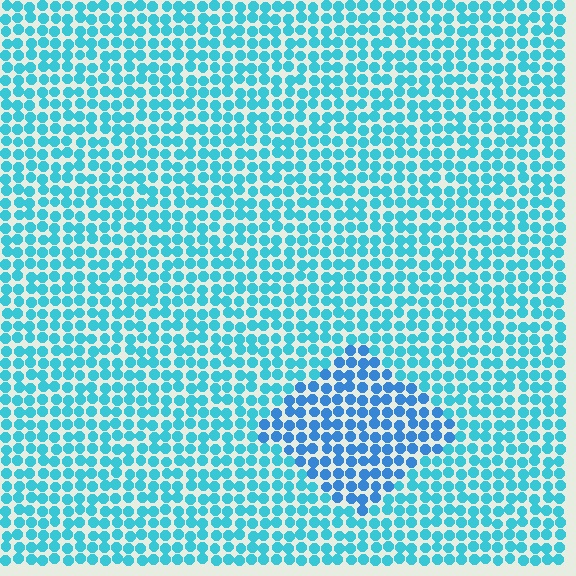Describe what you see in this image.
The image is filled with small cyan elements in a uniform arrangement. A diamond-shaped region is visible where the elements are tinted to a slightly different hue, forming a subtle color boundary.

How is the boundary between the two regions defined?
The boundary is defined purely by a slight shift in hue (about 25 degrees). Spacing, size, and orientation are identical on both sides.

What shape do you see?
I see a diamond.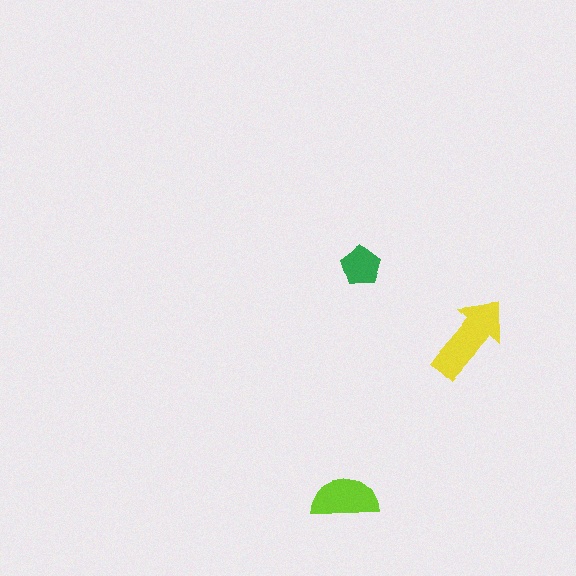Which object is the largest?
The yellow arrow.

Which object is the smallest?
The green pentagon.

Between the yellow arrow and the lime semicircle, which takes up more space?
The yellow arrow.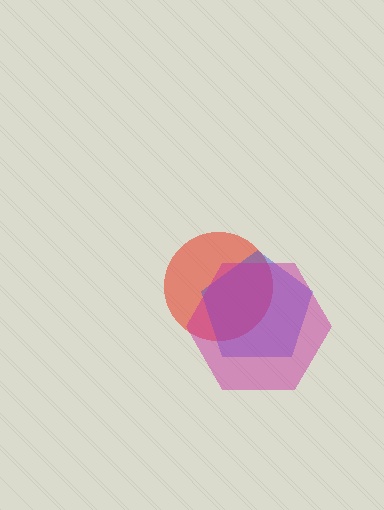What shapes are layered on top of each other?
The layered shapes are: a red circle, a blue pentagon, a magenta hexagon.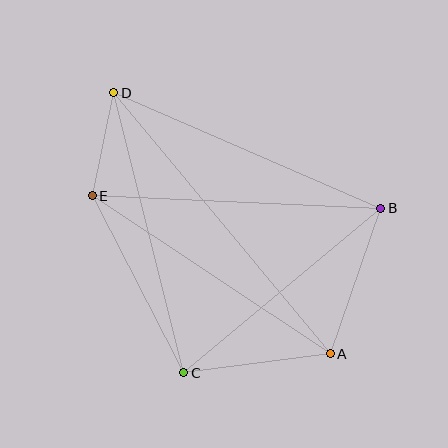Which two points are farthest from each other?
Points A and D are farthest from each other.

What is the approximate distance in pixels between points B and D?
The distance between B and D is approximately 291 pixels.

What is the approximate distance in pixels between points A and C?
The distance between A and C is approximately 148 pixels.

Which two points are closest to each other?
Points D and E are closest to each other.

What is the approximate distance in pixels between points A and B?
The distance between A and B is approximately 154 pixels.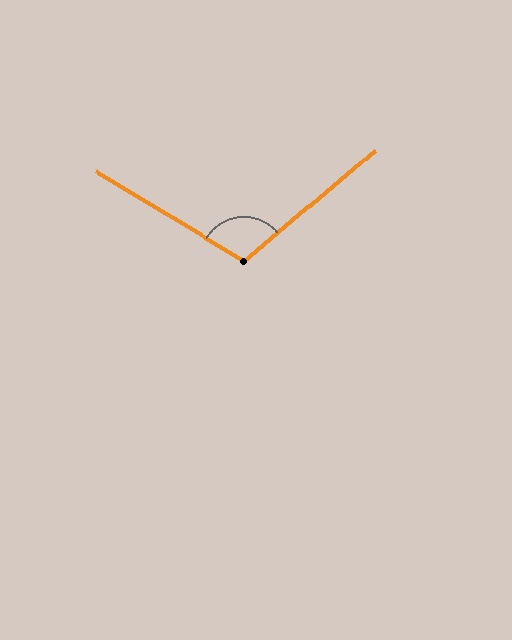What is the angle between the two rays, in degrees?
Approximately 109 degrees.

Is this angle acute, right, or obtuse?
It is obtuse.